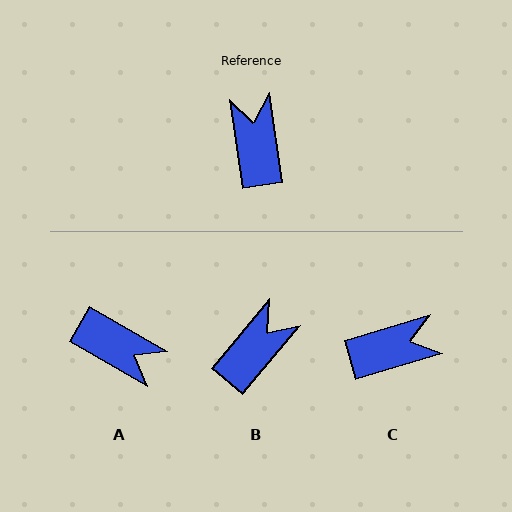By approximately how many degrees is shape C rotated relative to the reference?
Approximately 82 degrees clockwise.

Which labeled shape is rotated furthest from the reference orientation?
A, about 129 degrees away.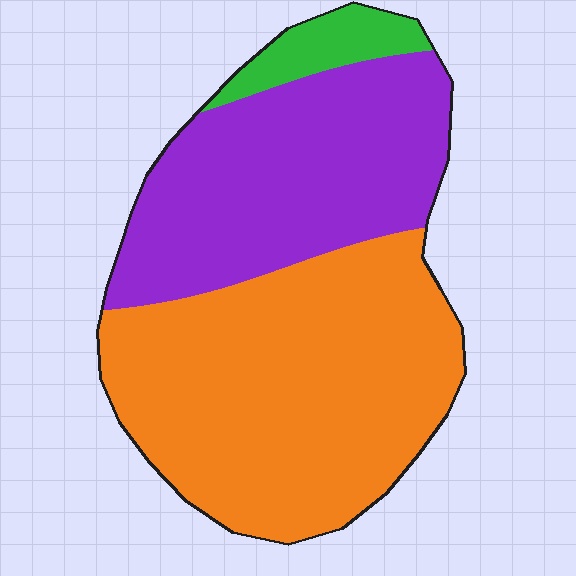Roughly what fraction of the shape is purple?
Purple covers about 40% of the shape.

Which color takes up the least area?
Green, at roughly 5%.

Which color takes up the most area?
Orange, at roughly 55%.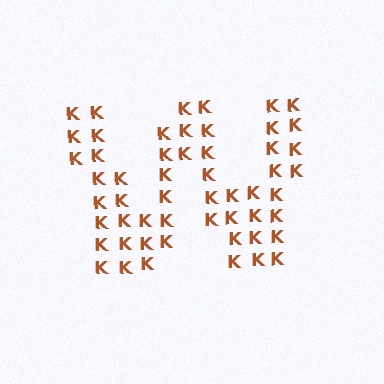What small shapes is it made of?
It is made of small letter K's.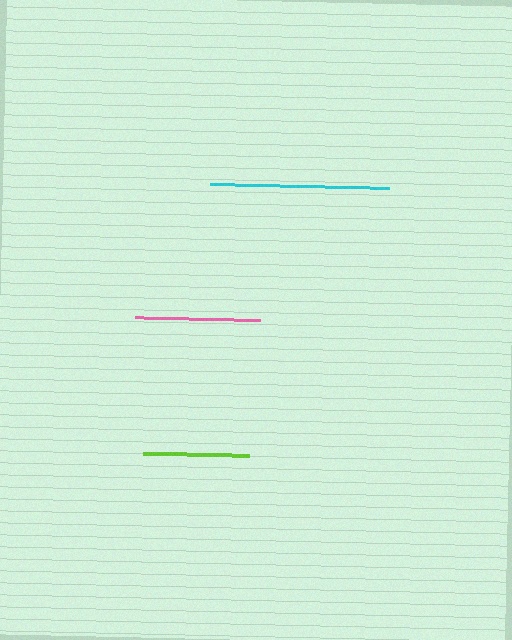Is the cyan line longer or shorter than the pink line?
The cyan line is longer than the pink line.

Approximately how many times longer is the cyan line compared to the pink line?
The cyan line is approximately 1.4 times the length of the pink line.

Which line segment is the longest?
The cyan line is the longest at approximately 179 pixels.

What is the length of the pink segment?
The pink segment is approximately 125 pixels long.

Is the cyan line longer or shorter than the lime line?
The cyan line is longer than the lime line.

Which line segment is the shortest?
The lime line is the shortest at approximately 106 pixels.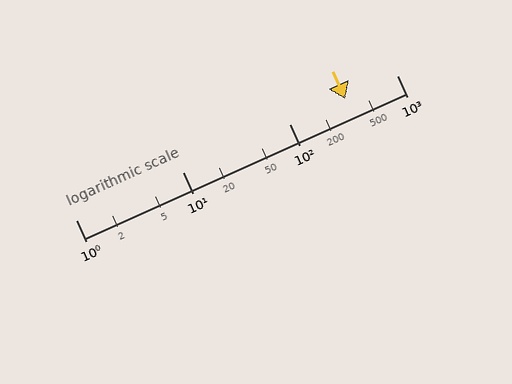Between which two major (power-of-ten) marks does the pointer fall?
The pointer is between 100 and 1000.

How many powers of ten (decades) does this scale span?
The scale spans 3 decades, from 1 to 1000.